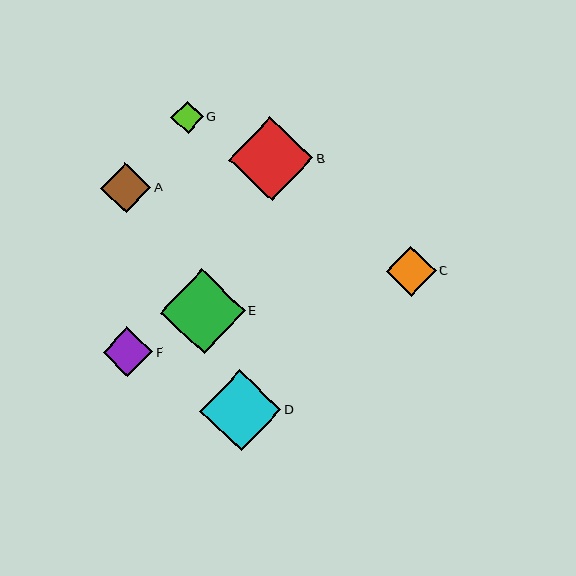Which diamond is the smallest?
Diamond G is the smallest with a size of approximately 33 pixels.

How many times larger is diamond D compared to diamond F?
Diamond D is approximately 1.6 times the size of diamond F.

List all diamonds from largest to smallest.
From largest to smallest: E, B, D, C, A, F, G.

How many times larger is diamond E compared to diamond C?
Diamond E is approximately 1.7 times the size of diamond C.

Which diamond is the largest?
Diamond E is the largest with a size of approximately 84 pixels.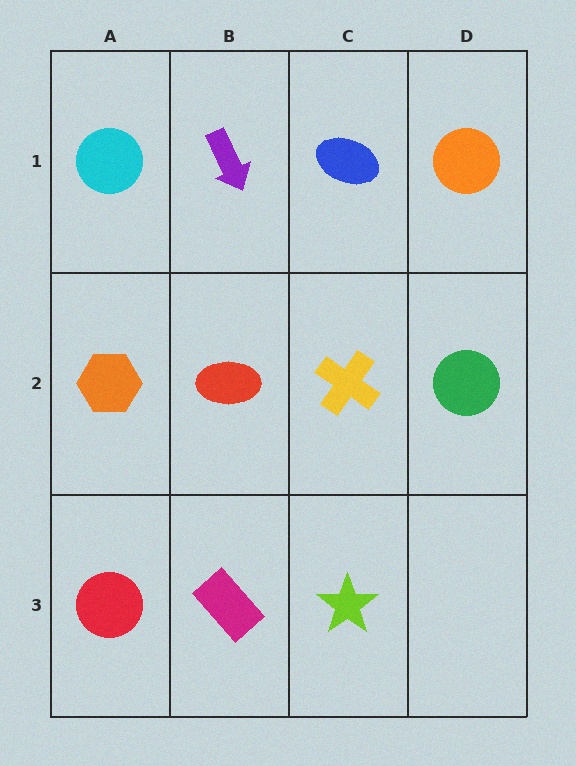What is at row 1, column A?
A cyan circle.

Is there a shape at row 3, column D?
No, that cell is empty.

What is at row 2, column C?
A yellow cross.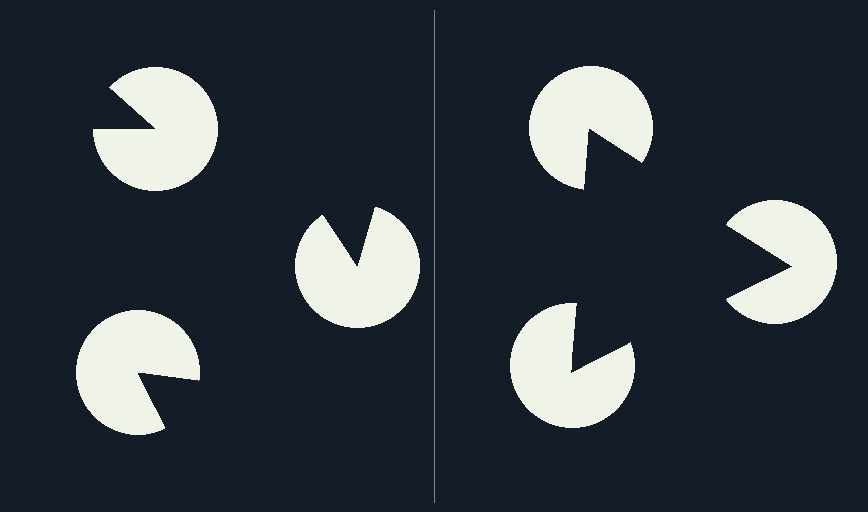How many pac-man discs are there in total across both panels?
6 — 3 on each side.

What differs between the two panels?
The pac-man discs are positioned identically on both sides; only the wedge orientations differ. On the right they align to a triangle; on the left they are misaligned.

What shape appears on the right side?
An illusory triangle.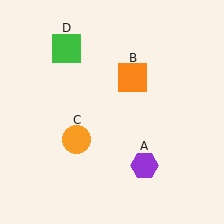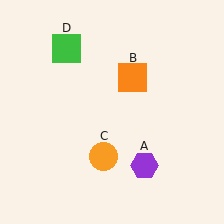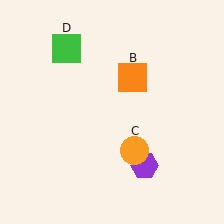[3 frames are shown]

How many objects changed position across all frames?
1 object changed position: orange circle (object C).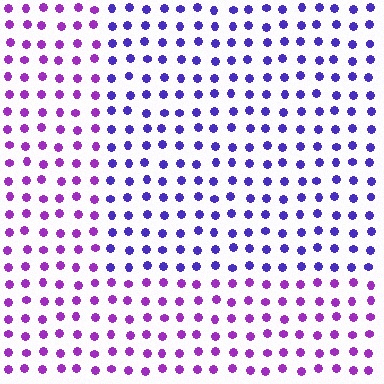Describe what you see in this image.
The image is filled with small purple elements in a uniform arrangement. A rectangle-shaped region is visible where the elements are tinted to a slightly different hue, forming a subtle color boundary.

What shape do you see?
I see a rectangle.